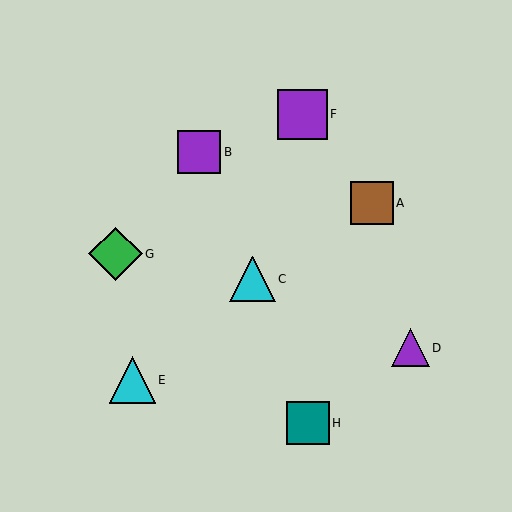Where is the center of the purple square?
The center of the purple square is at (302, 114).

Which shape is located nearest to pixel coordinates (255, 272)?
The cyan triangle (labeled C) at (252, 279) is nearest to that location.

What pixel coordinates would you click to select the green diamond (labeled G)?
Click at (115, 254) to select the green diamond G.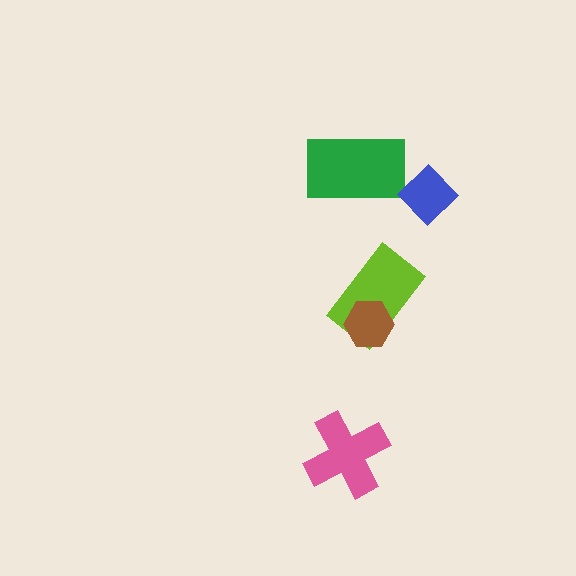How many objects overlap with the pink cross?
0 objects overlap with the pink cross.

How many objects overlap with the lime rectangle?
1 object overlaps with the lime rectangle.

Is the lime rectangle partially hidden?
Yes, it is partially covered by another shape.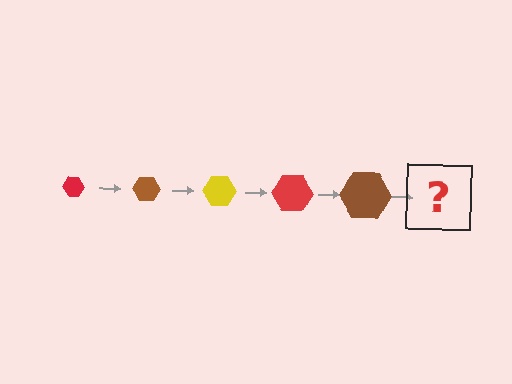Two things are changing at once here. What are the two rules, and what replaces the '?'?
The two rules are that the hexagon grows larger each step and the color cycles through red, brown, and yellow. The '?' should be a yellow hexagon, larger than the previous one.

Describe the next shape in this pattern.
It should be a yellow hexagon, larger than the previous one.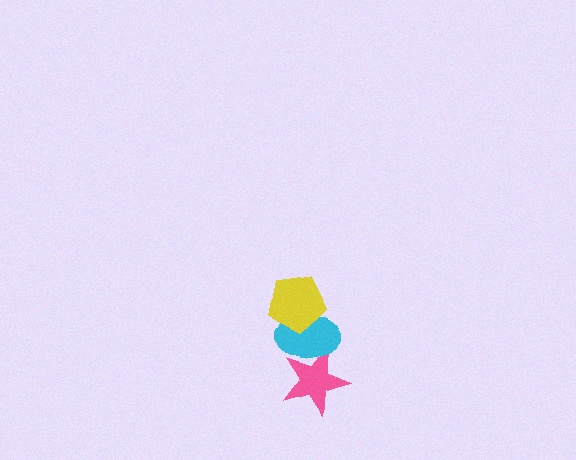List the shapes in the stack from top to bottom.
From top to bottom: the yellow pentagon, the cyan ellipse, the pink star.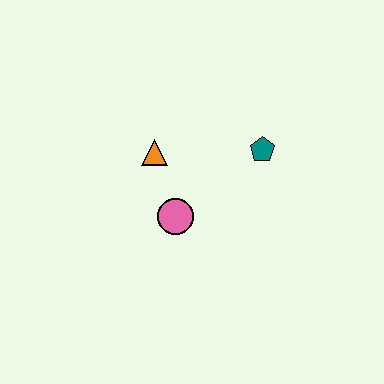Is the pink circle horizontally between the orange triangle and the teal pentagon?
Yes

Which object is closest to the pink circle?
The orange triangle is closest to the pink circle.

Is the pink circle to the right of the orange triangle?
Yes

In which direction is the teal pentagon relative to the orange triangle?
The teal pentagon is to the right of the orange triangle.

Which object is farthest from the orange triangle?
The teal pentagon is farthest from the orange triangle.